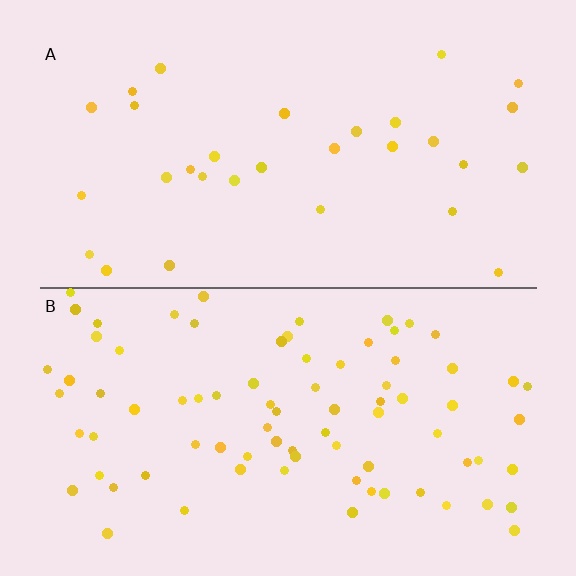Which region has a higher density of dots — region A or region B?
B (the bottom).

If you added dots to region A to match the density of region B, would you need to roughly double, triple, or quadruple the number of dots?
Approximately triple.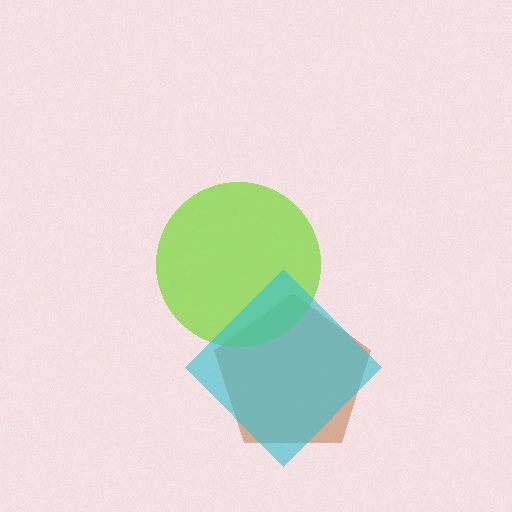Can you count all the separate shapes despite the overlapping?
Yes, there are 3 separate shapes.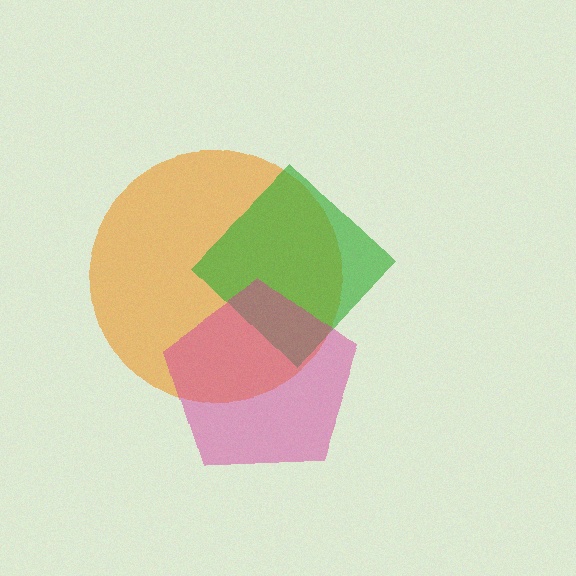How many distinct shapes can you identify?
There are 3 distinct shapes: an orange circle, a green diamond, a magenta pentagon.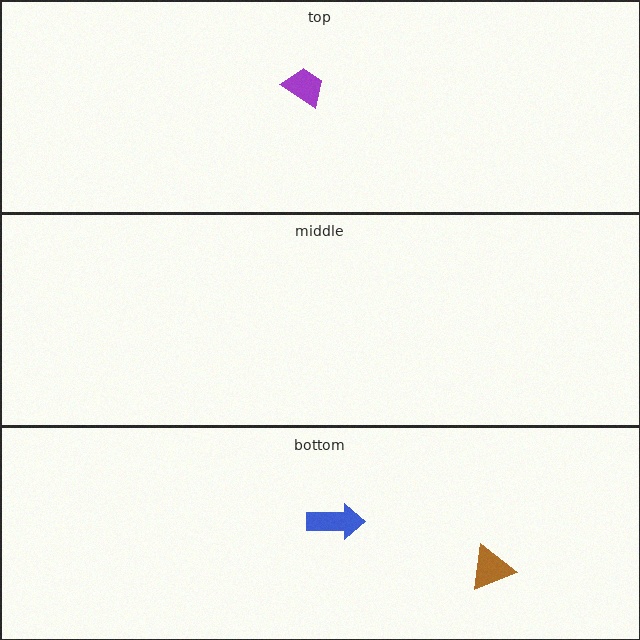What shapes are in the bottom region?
The brown triangle, the blue arrow.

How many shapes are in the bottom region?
2.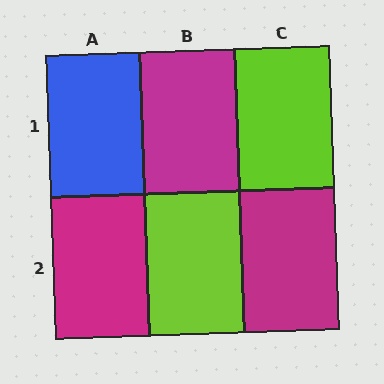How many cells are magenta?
3 cells are magenta.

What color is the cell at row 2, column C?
Magenta.